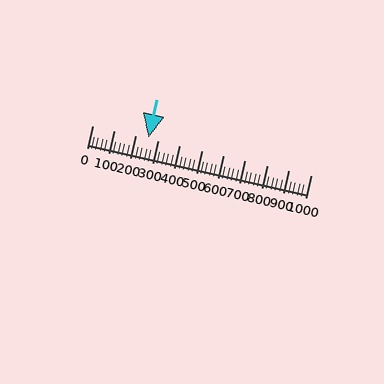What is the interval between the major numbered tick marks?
The major tick marks are spaced 100 units apart.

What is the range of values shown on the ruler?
The ruler shows values from 0 to 1000.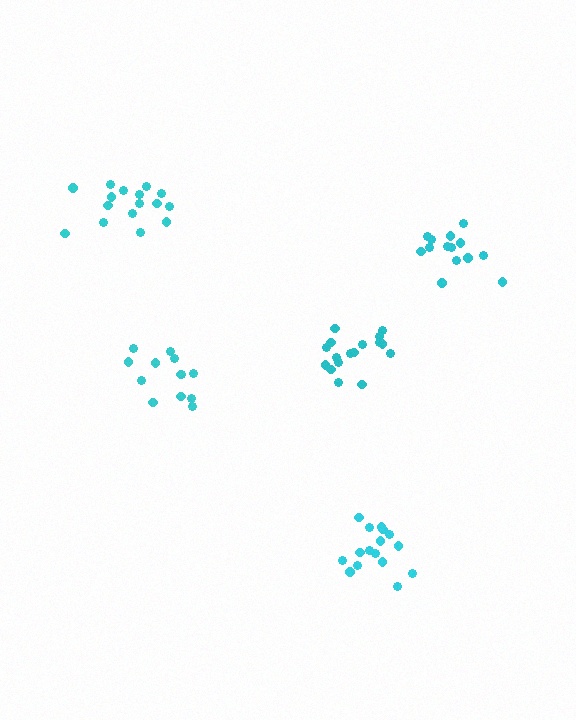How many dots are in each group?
Group 1: 13 dots, Group 2: 15 dots, Group 3: 16 dots, Group 4: 16 dots, Group 5: 17 dots (77 total).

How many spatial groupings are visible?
There are 5 spatial groupings.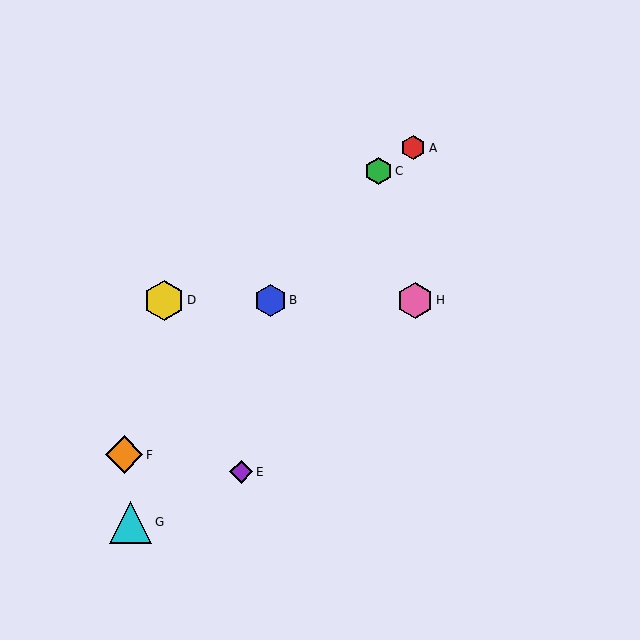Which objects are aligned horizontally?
Objects B, D, H are aligned horizontally.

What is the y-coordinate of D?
Object D is at y≈300.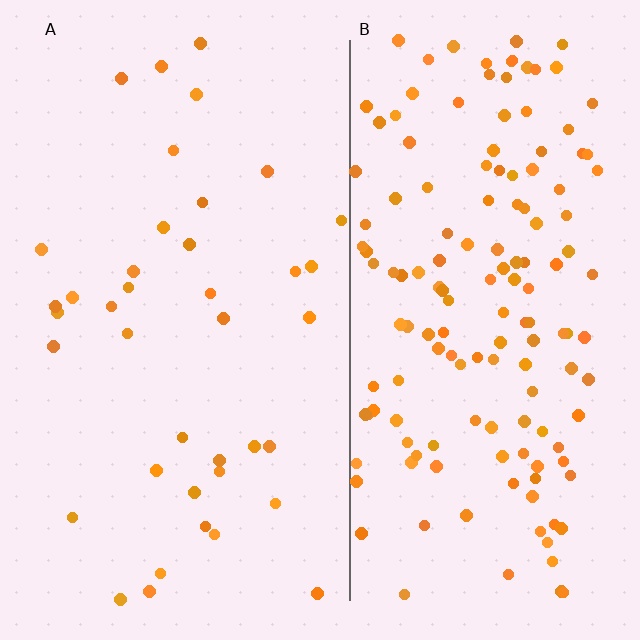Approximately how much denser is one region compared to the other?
Approximately 3.9× — region B over region A.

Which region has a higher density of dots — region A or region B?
B (the right).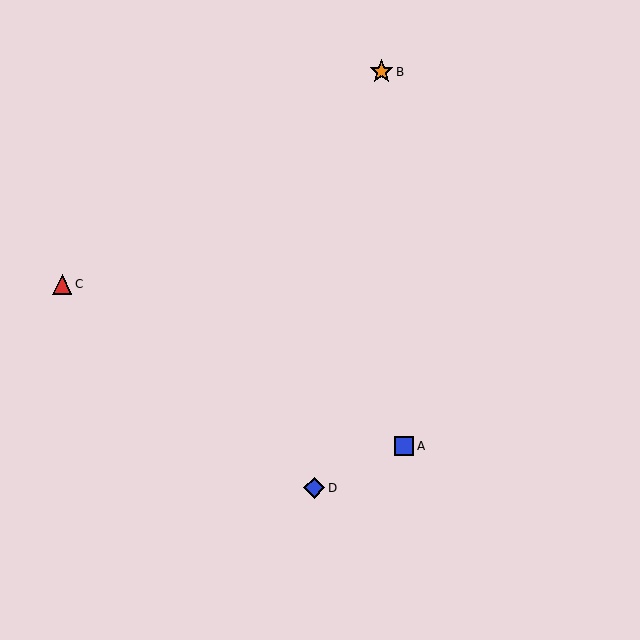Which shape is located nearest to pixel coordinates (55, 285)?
The red triangle (labeled C) at (62, 285) is nearest to that location.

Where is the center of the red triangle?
The center of the red triangle is at (62, 285).